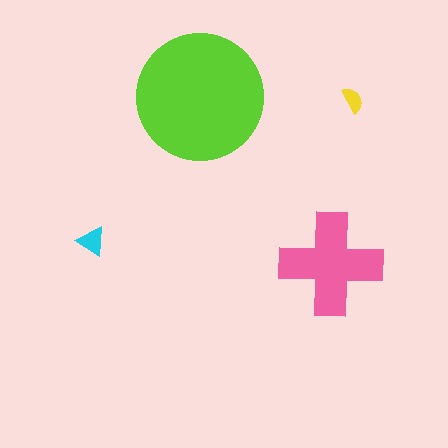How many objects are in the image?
There are 4 objects in the image.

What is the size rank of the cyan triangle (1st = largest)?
3rd.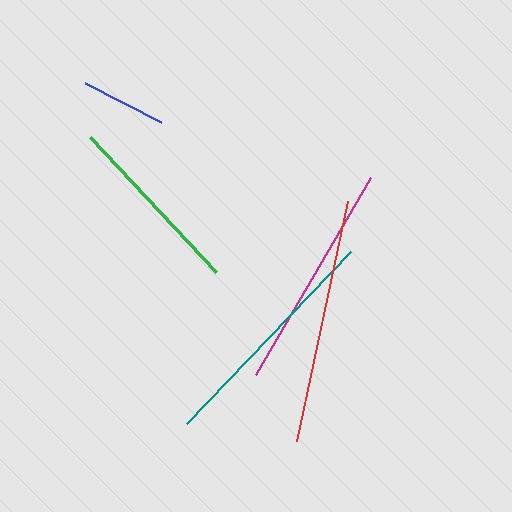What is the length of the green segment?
The green segment is approximately 184 pixels long.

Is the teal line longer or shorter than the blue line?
The teal line is longer than the blue line.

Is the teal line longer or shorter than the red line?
The red line is longer than the teal line.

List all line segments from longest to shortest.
From longest to shortest: red, teal, magenta, green, blue.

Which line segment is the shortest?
The blue line is the shortest at approximately 85 pixels.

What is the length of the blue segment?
The blue segment is approximately 85 pixels long.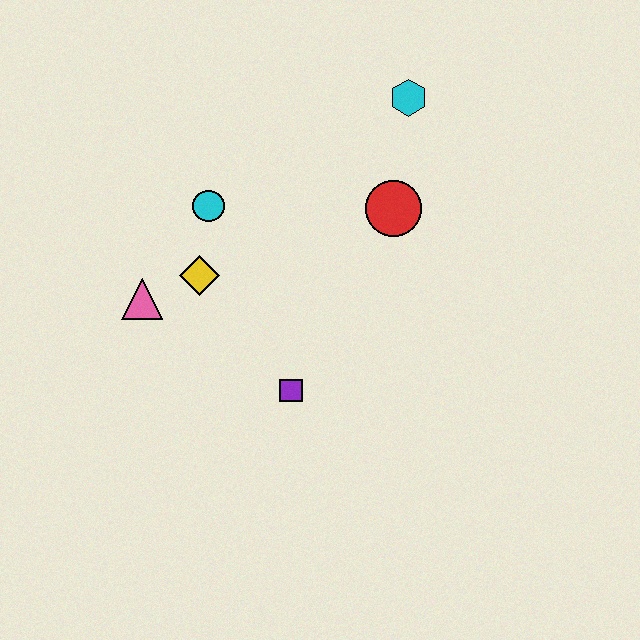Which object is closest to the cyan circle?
The yellow diamond is closest to the cyan circle.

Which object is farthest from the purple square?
The cyan hexagon is farthest from the purple square.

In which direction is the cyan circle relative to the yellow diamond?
The cyan circle is above the yellow diamond.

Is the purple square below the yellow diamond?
Yes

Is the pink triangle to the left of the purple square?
Yes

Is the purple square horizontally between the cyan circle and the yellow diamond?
No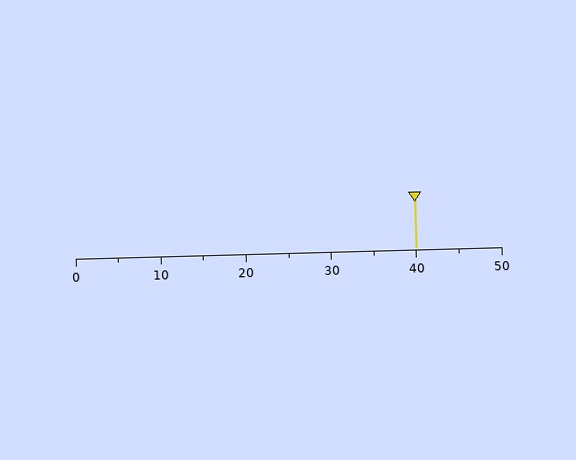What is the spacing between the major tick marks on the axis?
The major ticks are spaced 10 apart.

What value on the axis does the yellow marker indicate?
The marker indicates approximately 40.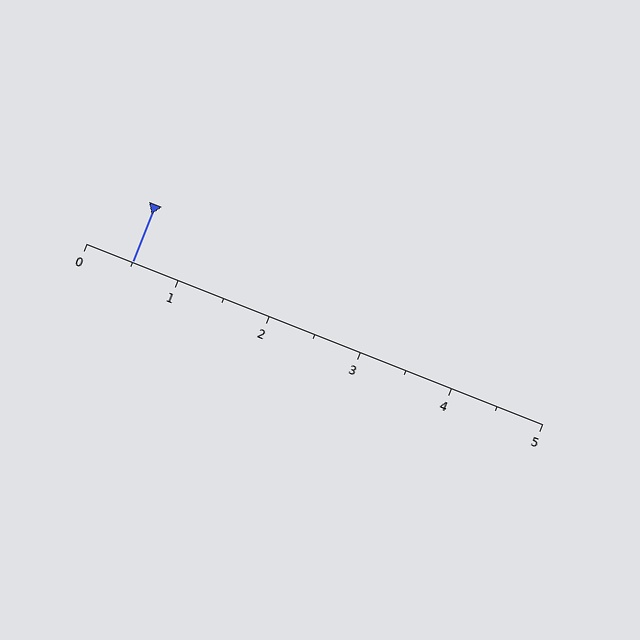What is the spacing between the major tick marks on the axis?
The major ticks are spaced 1 apart.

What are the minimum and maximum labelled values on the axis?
The axis runs from 0 to 5.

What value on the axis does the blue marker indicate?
The marker indicates approximately 0.5.